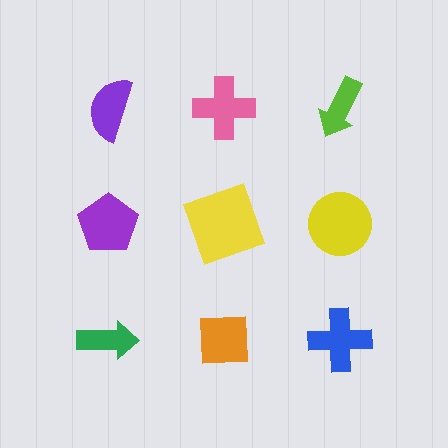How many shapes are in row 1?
3 shapes.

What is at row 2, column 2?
A yellow square.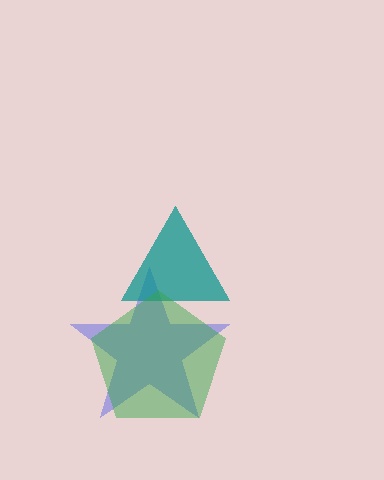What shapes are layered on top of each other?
The layered shapes are: a blue star, a teal triangle, a green pentagon.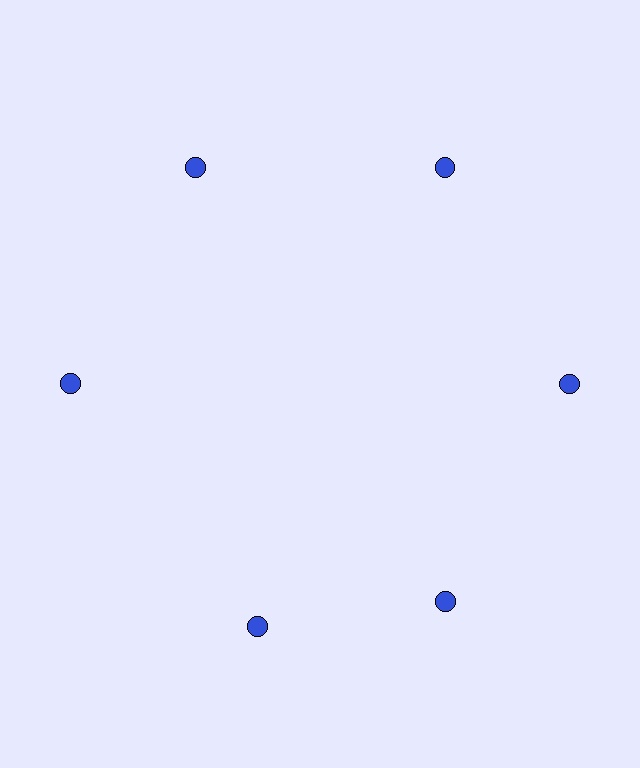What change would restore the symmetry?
The symmetry would be restored by rotating it back into even spacing with its neighbors so that all 6 circles sit at equal angles and equal distance from the center.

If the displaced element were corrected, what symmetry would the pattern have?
It would have 6-fold rotational symmetry — the pattern would map onto itself every 60 degrees.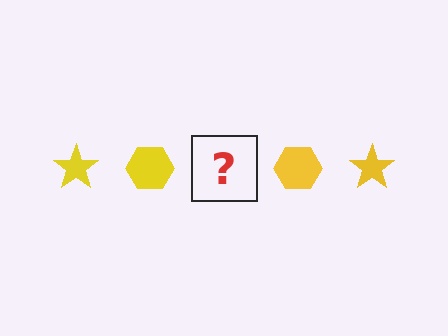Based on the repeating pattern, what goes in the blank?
The blank should be a yellow star.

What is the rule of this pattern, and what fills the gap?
The rule is that the pattern cycles through star, hexagon shapes in yellow. The gap should be filled with a yellow star.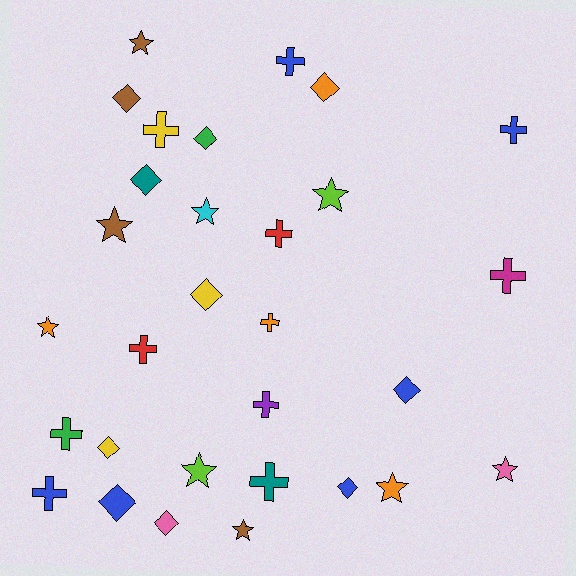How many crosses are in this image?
There are 11 crosses.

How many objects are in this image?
There are 30 objects.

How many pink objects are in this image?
There are 2 pink objects.